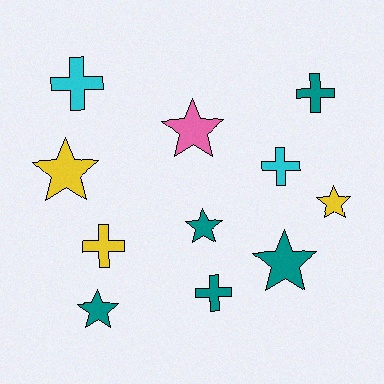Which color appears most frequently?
Teal, with 5 objects.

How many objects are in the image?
There are 11 objects.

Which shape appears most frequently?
Star, with 6 objects.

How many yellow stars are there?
There are 2 yellow stars.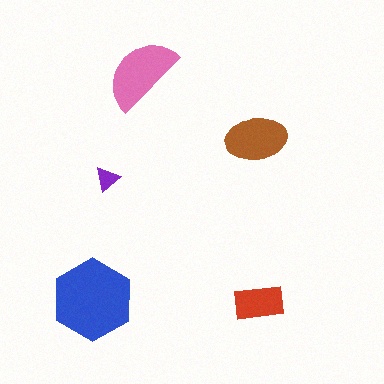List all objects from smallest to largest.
The purple triangle, the red rectangle, the brown ellipse, the pink semicircle, the blue hexagon.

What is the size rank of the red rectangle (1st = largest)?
4th.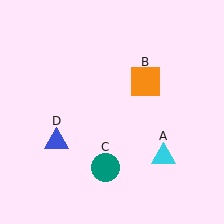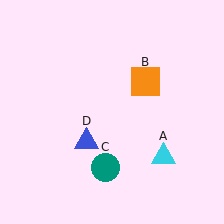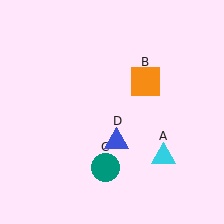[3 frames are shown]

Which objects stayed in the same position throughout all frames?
Cyan triangle (object A) and orange square (object B) and teal circle (object C) remained stationary.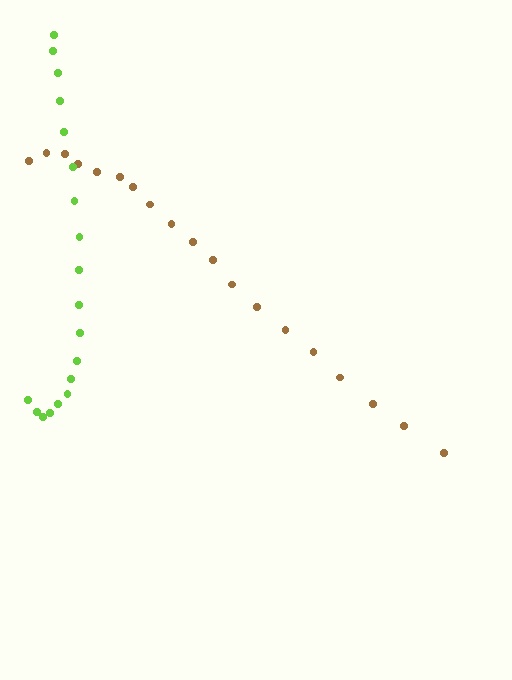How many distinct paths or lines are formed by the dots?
There are 2 distinct paths.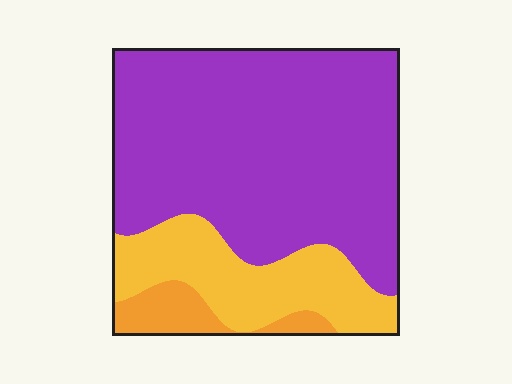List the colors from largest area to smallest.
From largest to smallest: purple, yellow, orange.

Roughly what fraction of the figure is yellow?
Yellow takes up about one quarter (1/4) of the figure.